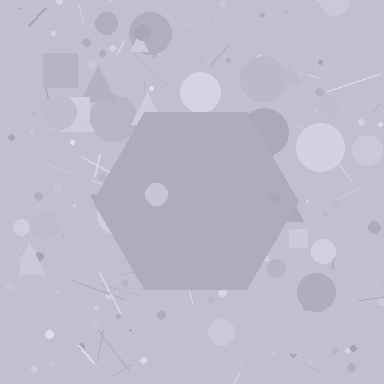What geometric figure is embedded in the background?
A hexagon is embedded in the background.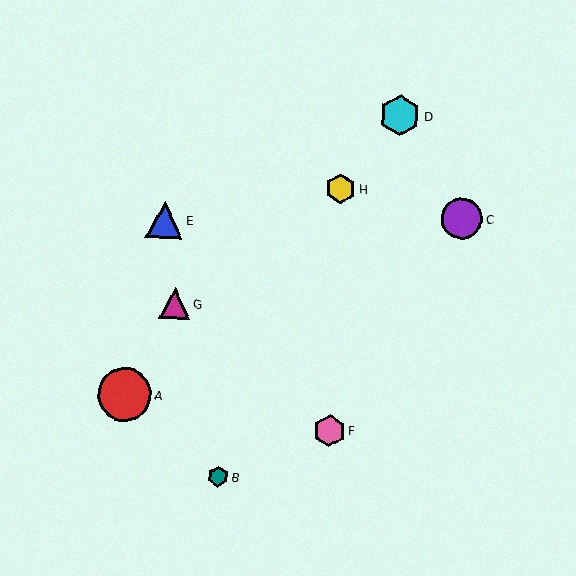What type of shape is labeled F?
Shape F is a pink hexagon.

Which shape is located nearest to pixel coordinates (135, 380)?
The red circle (labeled A) at (125, 394) is nearest to that location.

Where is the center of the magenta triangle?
The center of the magenta triangle is at (175, 303).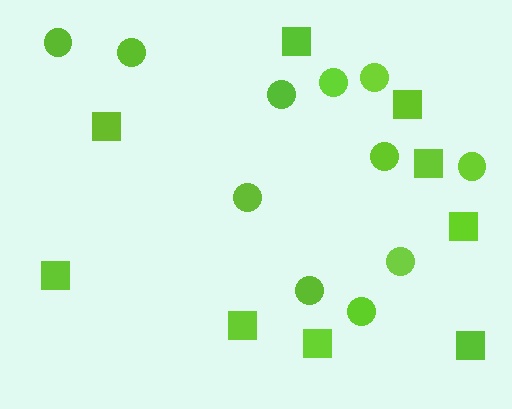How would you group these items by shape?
There are 2 groups: one group of circles (11) and one group of squares (9).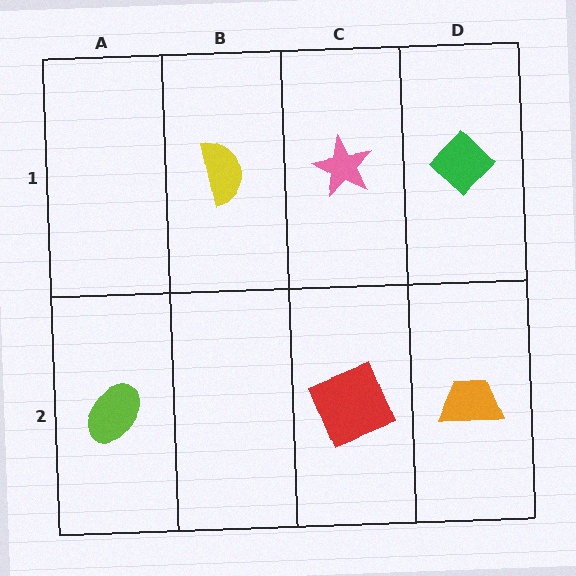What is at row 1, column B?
A yellow semicircle.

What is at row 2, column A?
A lime ellipse.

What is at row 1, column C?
A pink star.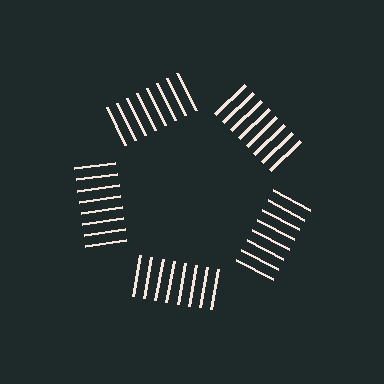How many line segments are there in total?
40 — 8 along each of the 5 edges.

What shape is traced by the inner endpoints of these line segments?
An illusory pentagon — the line segments terminate on its edges but no continuous stroke is drawn.